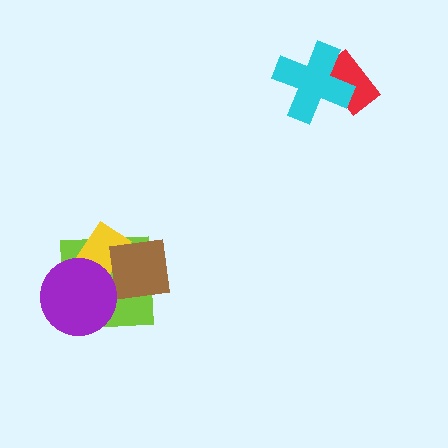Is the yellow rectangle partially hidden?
Yes, it is partially covered by another shape.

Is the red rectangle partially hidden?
Yes, it is partially covered by another shape.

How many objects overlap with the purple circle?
3 objects overlap with the purple circle.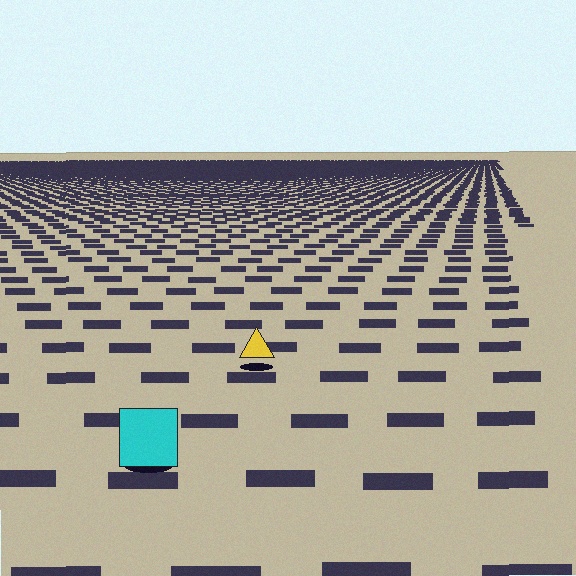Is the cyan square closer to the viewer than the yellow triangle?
Yes. The cyan square is closer — you can tell from the texture gradient: the ground texture is coarser near it.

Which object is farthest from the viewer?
The yellow triangle is farthest from the viewer. It appears smaller and the ground texture around it is denser.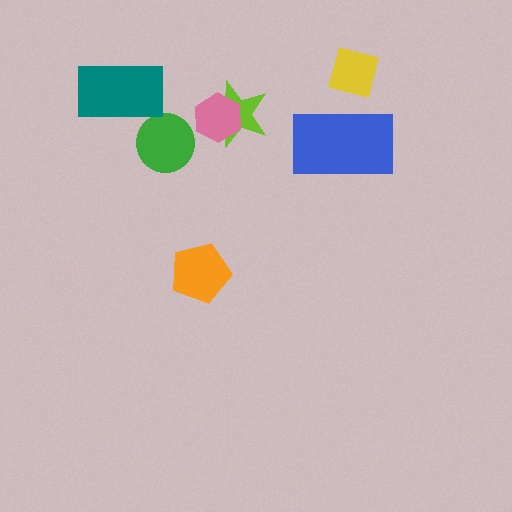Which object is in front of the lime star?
The pink hexagon is in front of the lime star.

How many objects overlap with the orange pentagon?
0 objects overlap with the orange pentagon.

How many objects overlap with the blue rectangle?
0 objects overlap with the blue rectangle.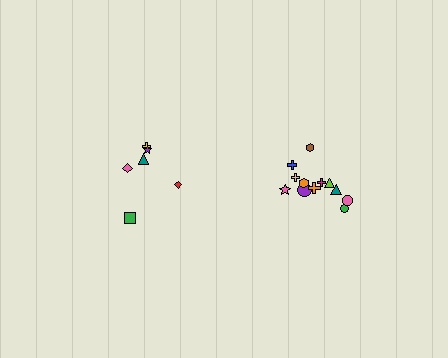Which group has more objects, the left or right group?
The right group.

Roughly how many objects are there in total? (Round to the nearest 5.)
Roughly 20 objects in total.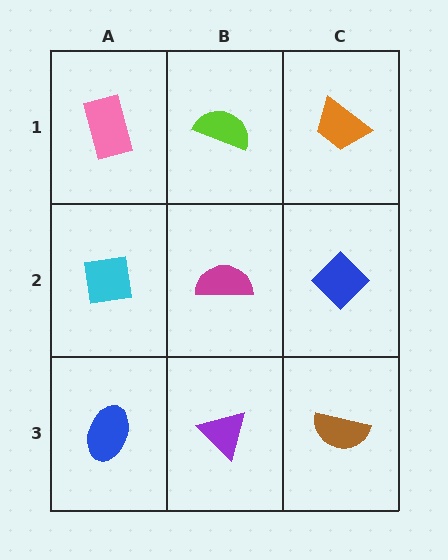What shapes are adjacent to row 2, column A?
A pink rectangle (row 1, column A), a blue ellipse (row 3, column A), a magenta semicircle (row 2, column B).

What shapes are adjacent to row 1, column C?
A blue diamond (row 2, column C), a lime semicircle (row 1, column B).